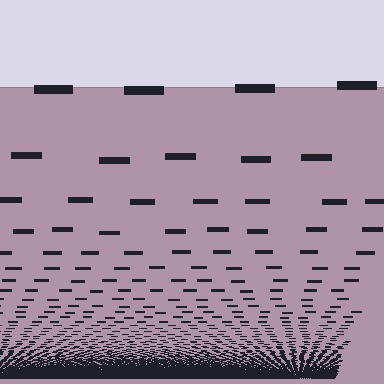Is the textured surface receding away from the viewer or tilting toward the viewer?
The surface appears to tilt toward the viewer. Texture elements get larger and sparser toward the top.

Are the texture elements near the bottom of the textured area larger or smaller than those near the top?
Smaller. The gradient is inverted — elements near the bottom are smaller and denser.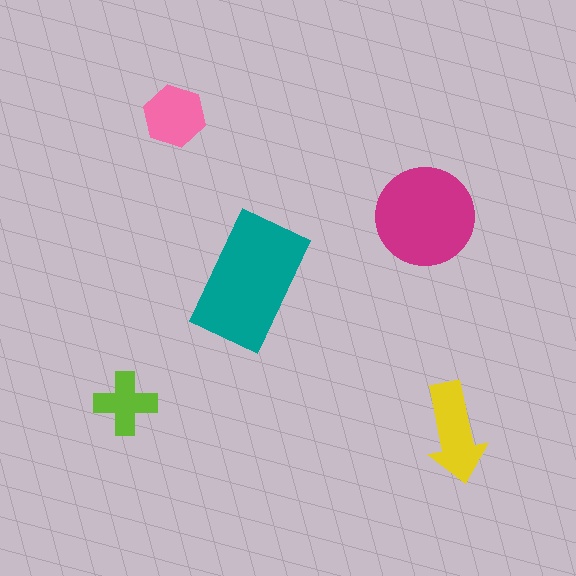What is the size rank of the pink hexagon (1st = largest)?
4th.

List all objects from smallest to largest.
The lime cross, the pink hexagon, the yellow arrow, the magenta circle, the teal rectangle.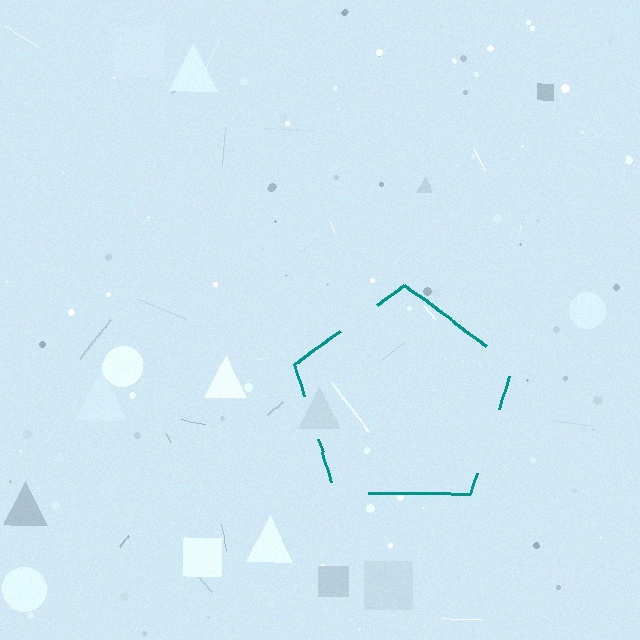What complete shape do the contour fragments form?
The contour fragments form a pentagon.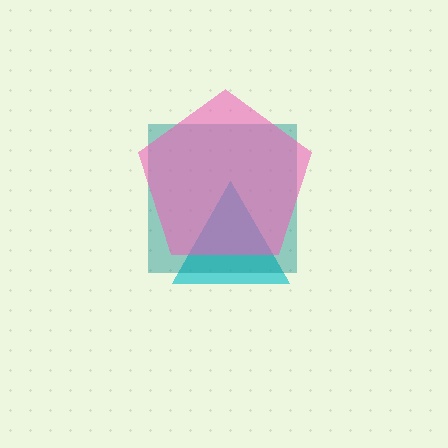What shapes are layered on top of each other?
The layered shapes are: a cyan triangle, a teal square, a pink pentagon.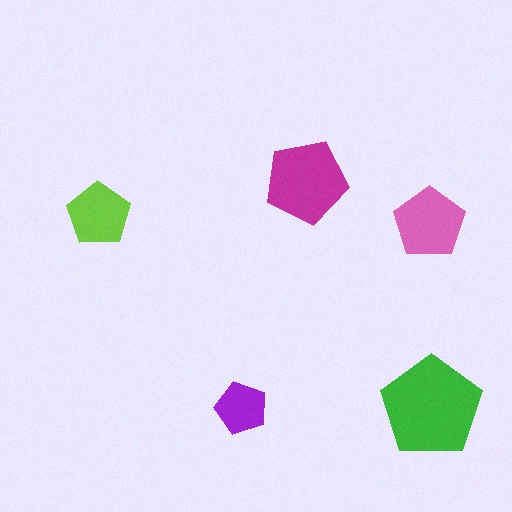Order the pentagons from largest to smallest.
the green one, the magenta one, the pink one, the lime one, the purple one.